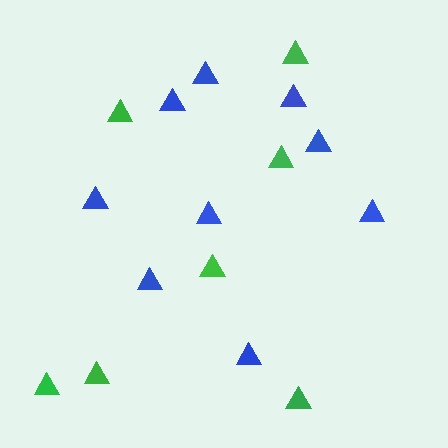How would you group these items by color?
There are 2 groups: one group of green triangles (7) and one group of blue triangles (9).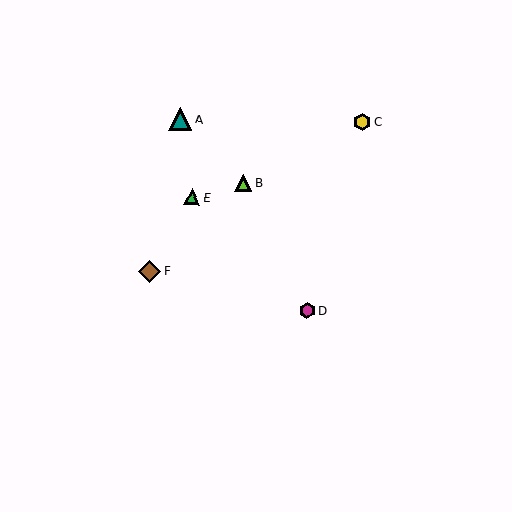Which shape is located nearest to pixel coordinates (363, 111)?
The yellow hexagon (labeled C) at (362, 122) is nearest to that location.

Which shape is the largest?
The teal triangle (labeled A) is the largest.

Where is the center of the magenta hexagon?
The center of the magenta hexagon is at (307, 311).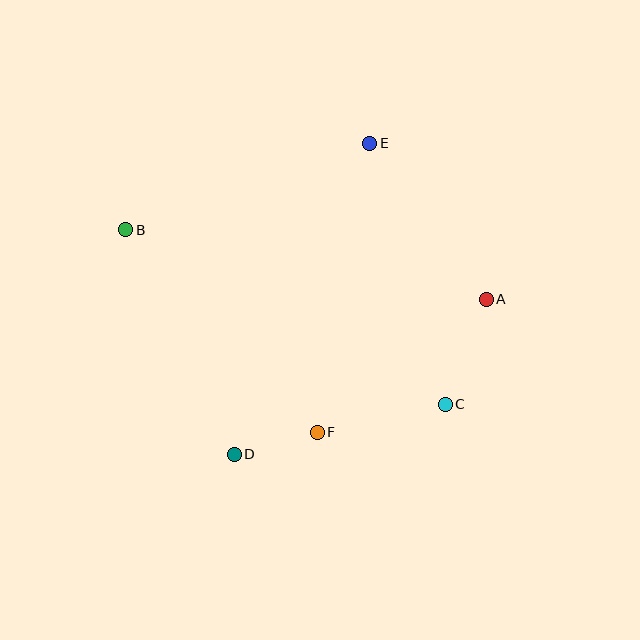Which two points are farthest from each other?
Points A and B are farthest from each other.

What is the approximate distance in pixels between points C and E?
The distance between C and E is approximately 272 pixels.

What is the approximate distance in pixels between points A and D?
The distance between A and D is approximately 296 pixels.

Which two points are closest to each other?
Points D and F are closest to each other.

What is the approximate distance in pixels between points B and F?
The distance between B and F is approximately 278 pixels.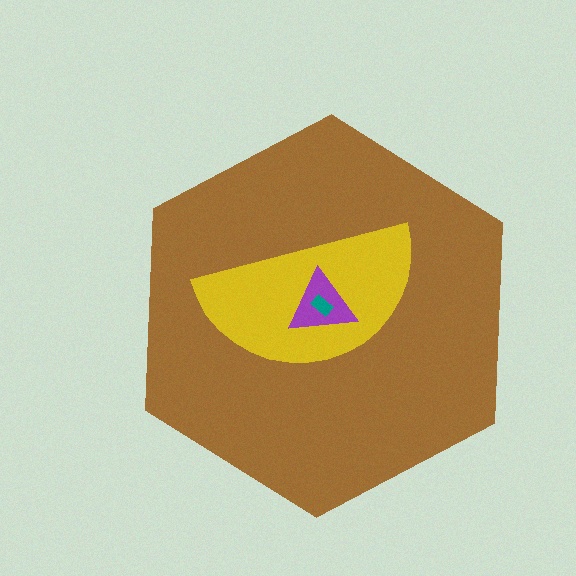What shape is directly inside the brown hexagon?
The yellow semicircle.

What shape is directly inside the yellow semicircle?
The purple triangle.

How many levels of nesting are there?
4.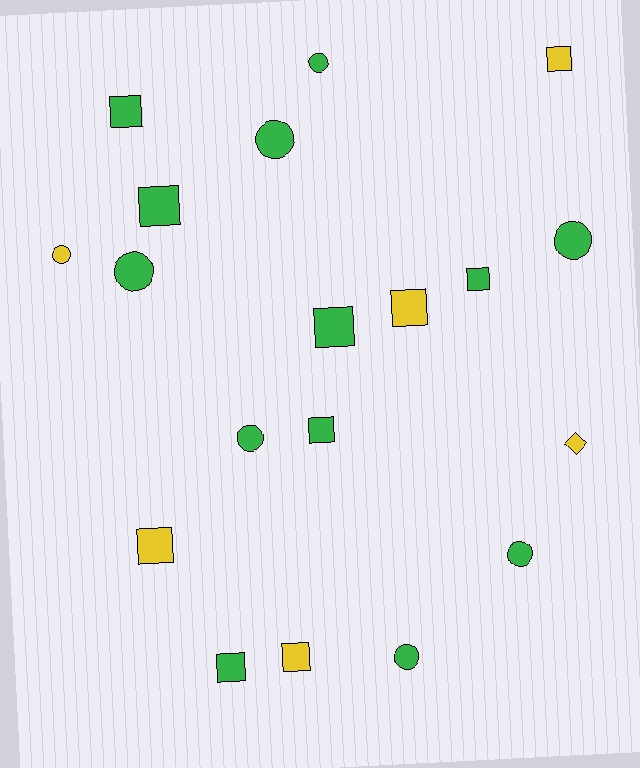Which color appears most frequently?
Green, with 13 objects.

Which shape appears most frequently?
Square, with 10 objects.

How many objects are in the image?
There are 19 objects.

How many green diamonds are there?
There are no green diamonds.